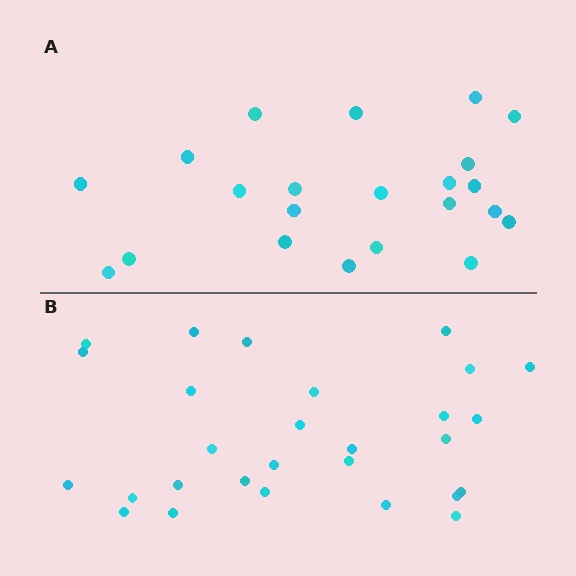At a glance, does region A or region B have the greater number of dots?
Region B (the bottom region) has more dots.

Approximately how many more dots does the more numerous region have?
Region B has about 6 more dots than region A.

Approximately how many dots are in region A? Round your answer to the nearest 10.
About 20 dots. (The exact count is 22, which rounds to 20.)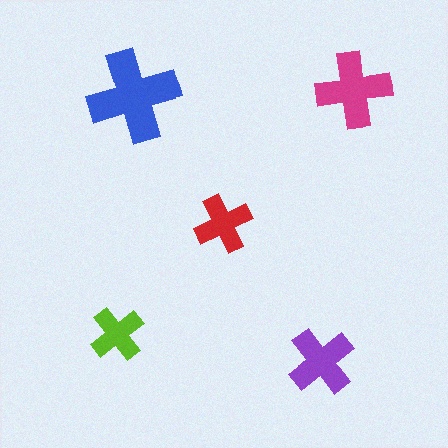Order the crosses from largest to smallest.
the blue one, the magenta one, the purple one, the red one, the lime one.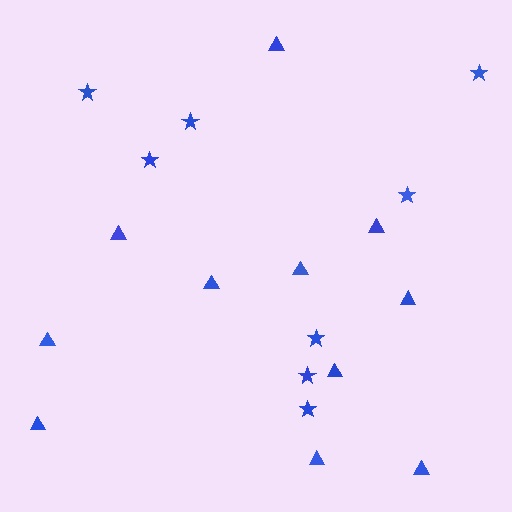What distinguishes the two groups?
There are 2 groups: one group of triangles (11) and one group of stars (8).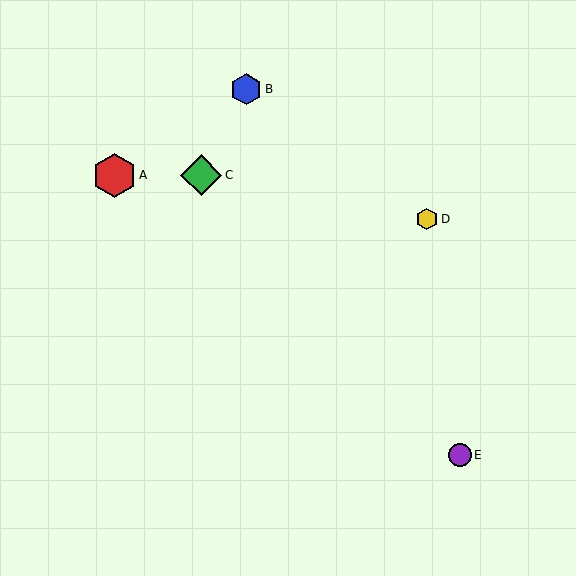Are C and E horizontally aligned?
No, C is at y≈175 and E is at y≈455.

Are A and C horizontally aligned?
Yes, both are at y≈175.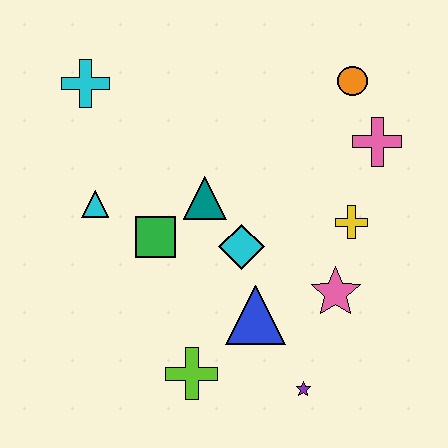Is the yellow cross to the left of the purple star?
No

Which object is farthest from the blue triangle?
The cyan cross is farthest from the blue triangle.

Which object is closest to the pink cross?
The orange circle is closest to the pink cross.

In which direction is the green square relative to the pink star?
The green square is to the left of the pink star.